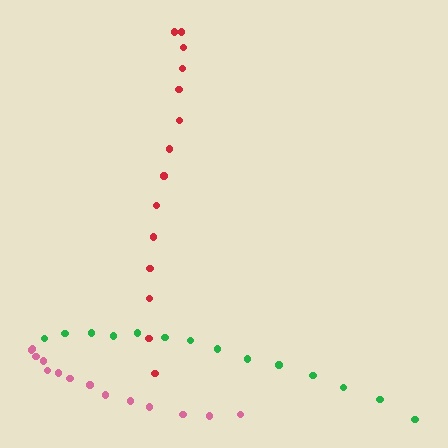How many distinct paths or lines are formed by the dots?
There are 3 distinct paths.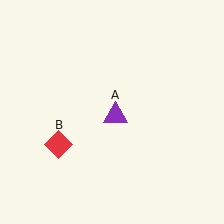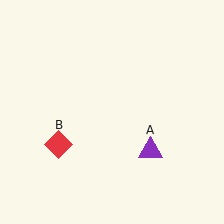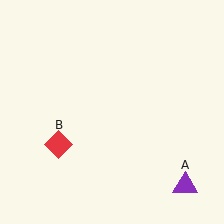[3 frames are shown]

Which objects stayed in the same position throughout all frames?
Red diamond (object B) remained stationary.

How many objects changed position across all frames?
1 object changed position: purple triangle (object A).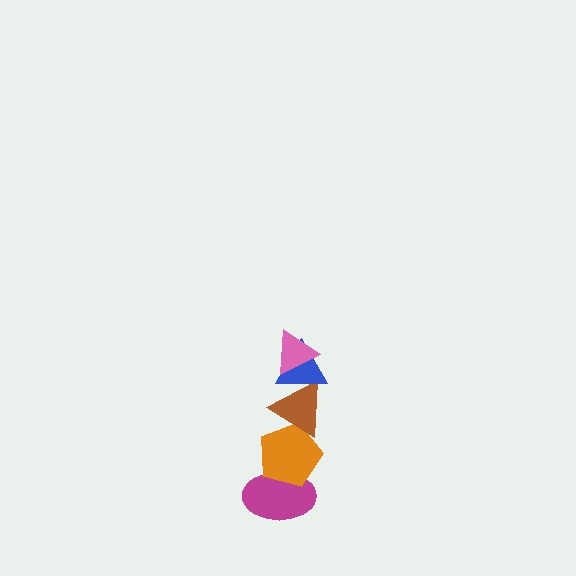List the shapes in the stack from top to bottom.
From top to bottom: the pink triangle, the blue triangle, the brown triangle, the orange pentagon, the magenta ellipse.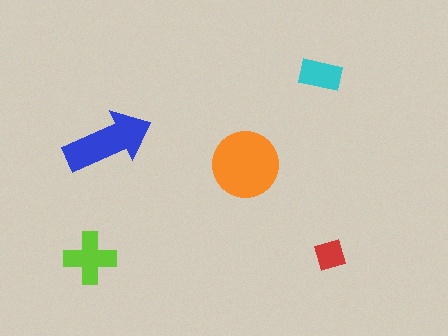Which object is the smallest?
The red diamond.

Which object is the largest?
The orange circle.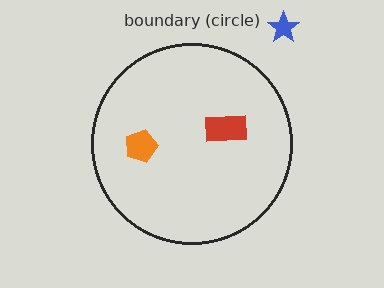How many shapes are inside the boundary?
2 inside, 1 outside.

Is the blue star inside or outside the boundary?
Outside.